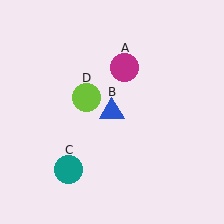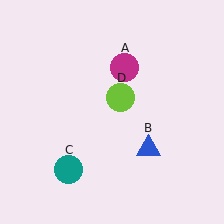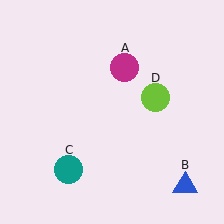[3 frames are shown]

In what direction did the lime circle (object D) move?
The lime circle (object D) moved right.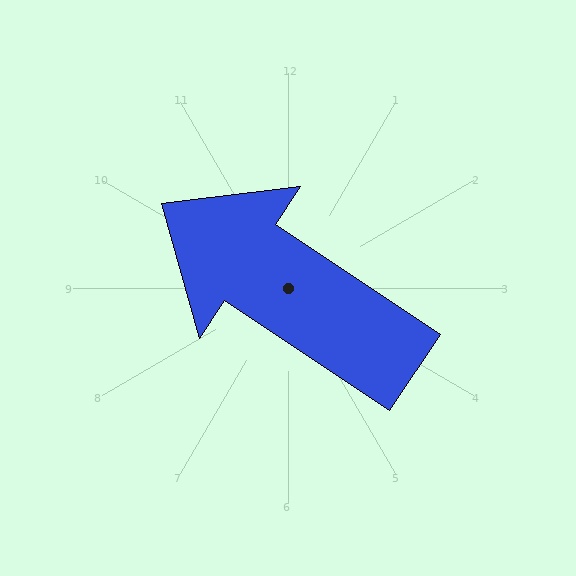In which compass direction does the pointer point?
Northwest.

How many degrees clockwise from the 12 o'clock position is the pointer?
Approximately 304 degrees.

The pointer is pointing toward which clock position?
Roughly 10 o'clock.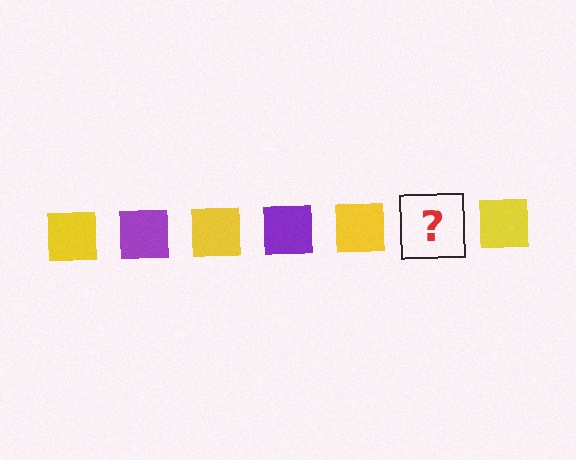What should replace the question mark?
The question mark should be replaced with a purple square.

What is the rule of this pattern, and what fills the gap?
The rule is that the pattern cycles through yellow, purple squares. The gap should be filled with a purple square.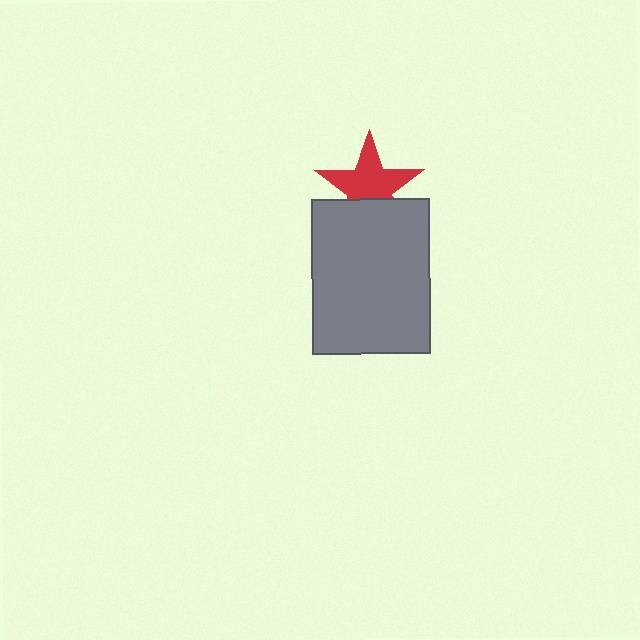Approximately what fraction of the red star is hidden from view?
Roughly 31% of the red star is hidden behind the gray rectangle.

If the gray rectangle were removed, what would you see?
You would see the complete red star.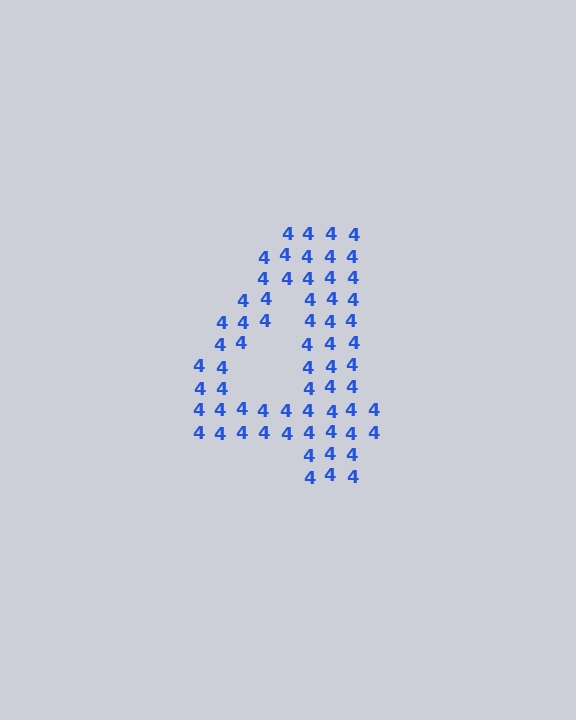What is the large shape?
The large shape is the digit 4.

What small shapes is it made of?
It is made of small digit 4's.